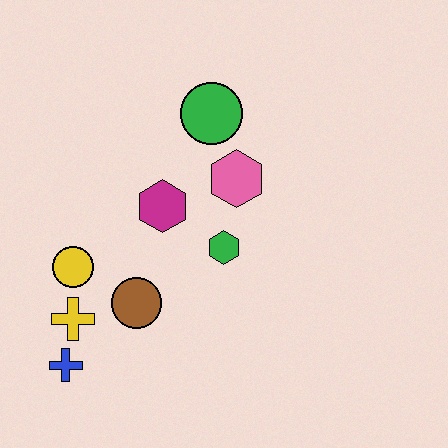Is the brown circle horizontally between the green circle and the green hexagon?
No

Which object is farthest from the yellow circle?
The green circle is farthest from the yellow circle.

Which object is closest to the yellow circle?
The yellow cross is closest to the yellow circle.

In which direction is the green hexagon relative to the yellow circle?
The green hexagon is to the right of the yellow circle.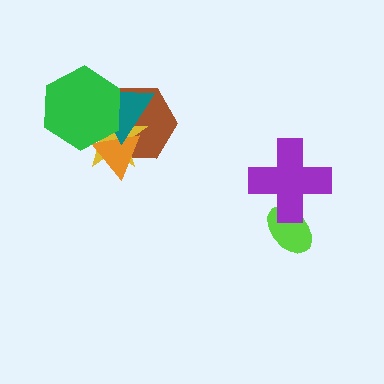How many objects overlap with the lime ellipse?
1 object overlaps with the lime ellipse.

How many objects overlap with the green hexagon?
4 objects overlap with the green hexagon.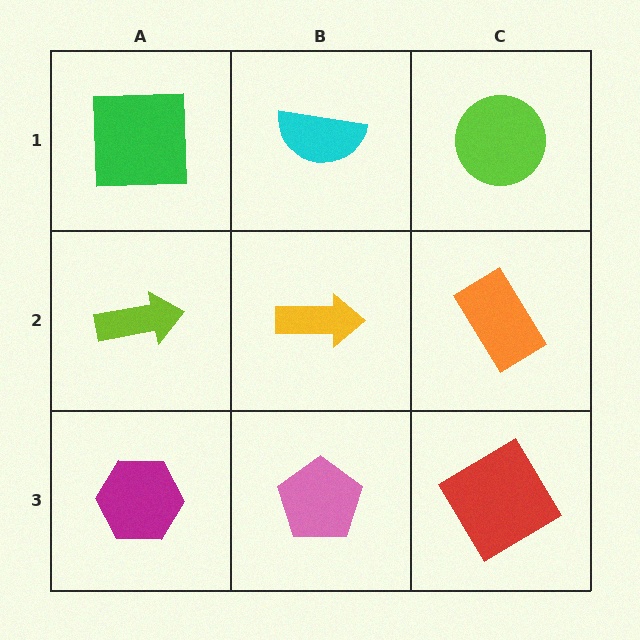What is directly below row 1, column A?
A lime arrow.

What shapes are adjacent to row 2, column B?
A cyan semicircle (row 1, column B), a pink pentagon (row 3, column B), a lime arrow (row 2, column A), an orange rectangle (row 2, column C).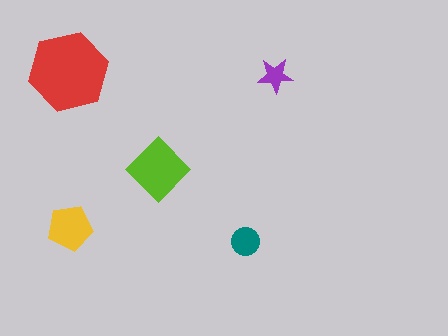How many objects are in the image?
There are 5 objects in the image.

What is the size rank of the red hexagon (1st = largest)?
1st.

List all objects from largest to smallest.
The red hexagon, the lime diamond, the yellow pentagon, the teal circle, the purple star.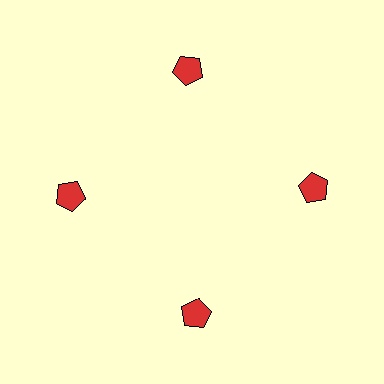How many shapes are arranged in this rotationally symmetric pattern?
There are 4 shapes, arranged in 4 groups of 1.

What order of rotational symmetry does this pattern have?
This pattern has 4-fold rotational symmetry.